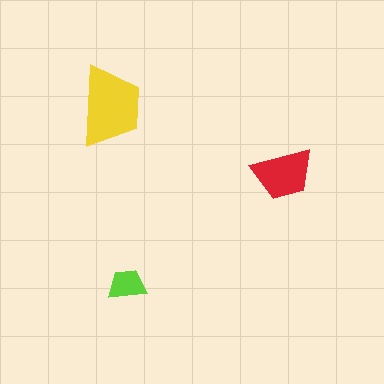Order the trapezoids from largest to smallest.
the yellow one, the red one, the lime one.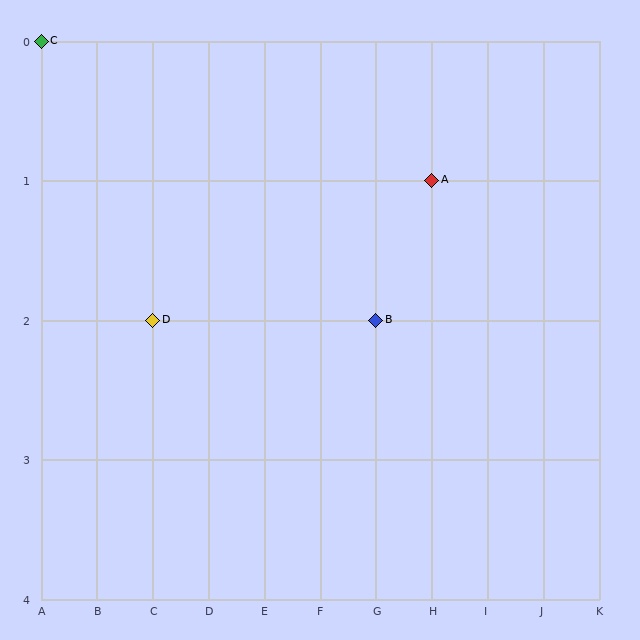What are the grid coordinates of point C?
Point C is at grid coordinates (A, 0).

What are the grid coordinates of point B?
Point B is at grid coordinates (G, 2).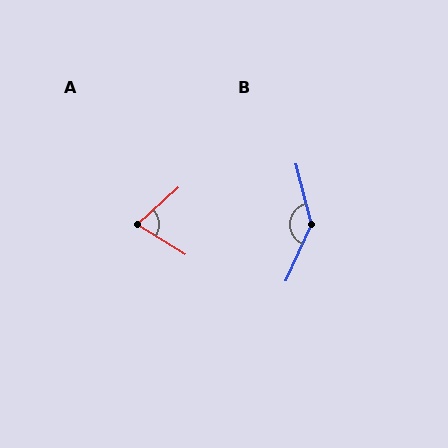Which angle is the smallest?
A, at approximately 74 degrees.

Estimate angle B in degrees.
Approximately 141 degrees.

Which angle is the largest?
B, at approximately 141 degrees.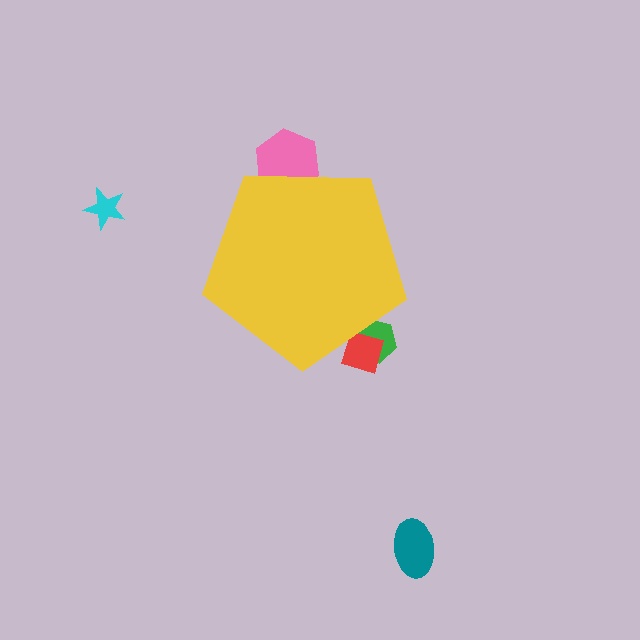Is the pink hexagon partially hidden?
Yes, the pink hexagon is partially hidden behind the yellow pentagon.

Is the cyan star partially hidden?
No, the cyan star is fully visible.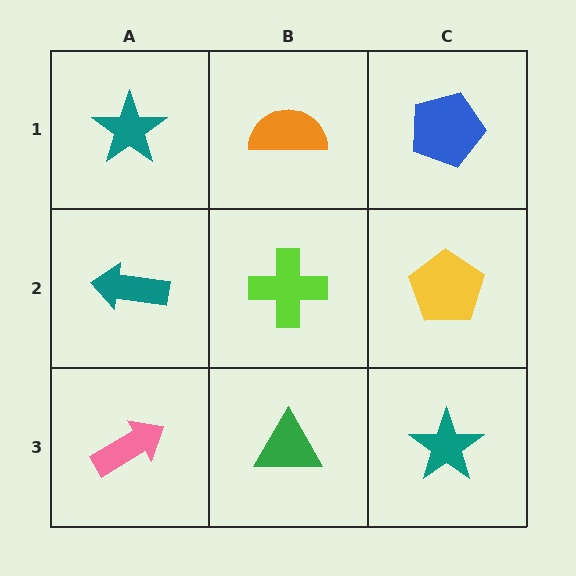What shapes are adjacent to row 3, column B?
A lime cross (row 2, column B), a pink arrow (row 3, column A), a teal star (row 3, column C).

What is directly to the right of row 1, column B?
A blue pentagon.